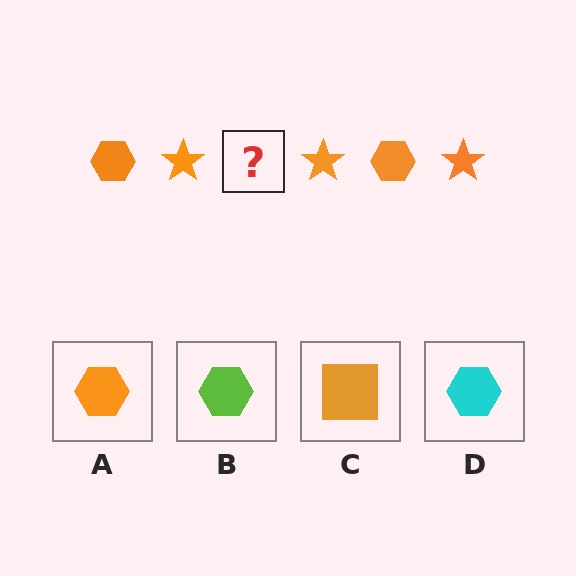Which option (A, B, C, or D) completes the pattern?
A.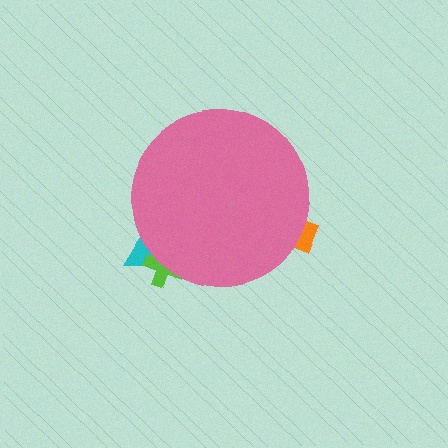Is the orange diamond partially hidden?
Yes, the orange diamond is partially hidden behind the pink circle.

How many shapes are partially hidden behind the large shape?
3 shapes are partially hidden.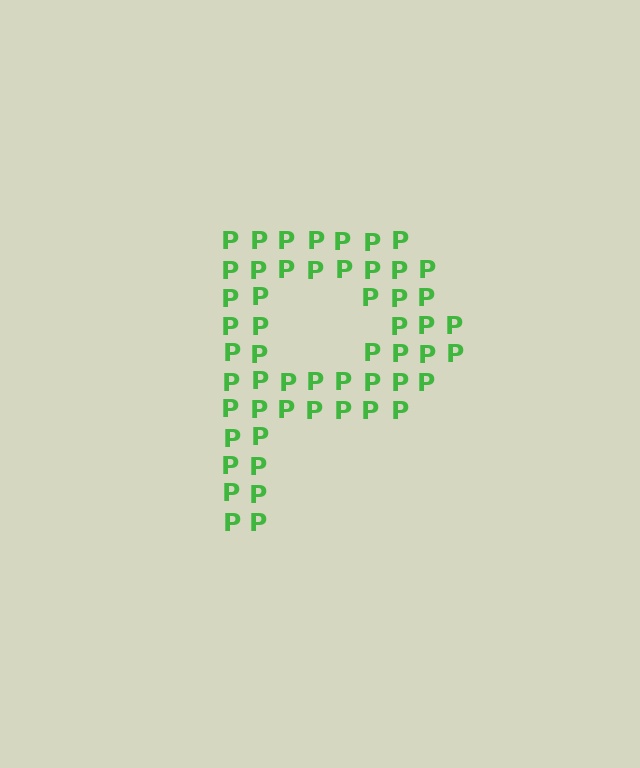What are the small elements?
The small elements are letter P's.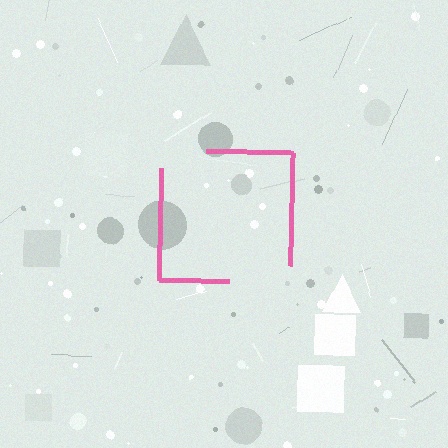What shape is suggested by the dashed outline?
The dashed outline suggests a square.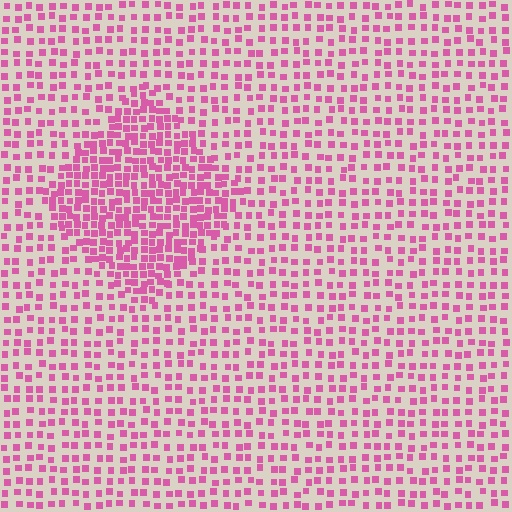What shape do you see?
I see a diamond.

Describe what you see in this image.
The image contains small pink elements arranged at two different densities. A diamond-shaped region is visible where the elements are more densely packed than the surrounding area.